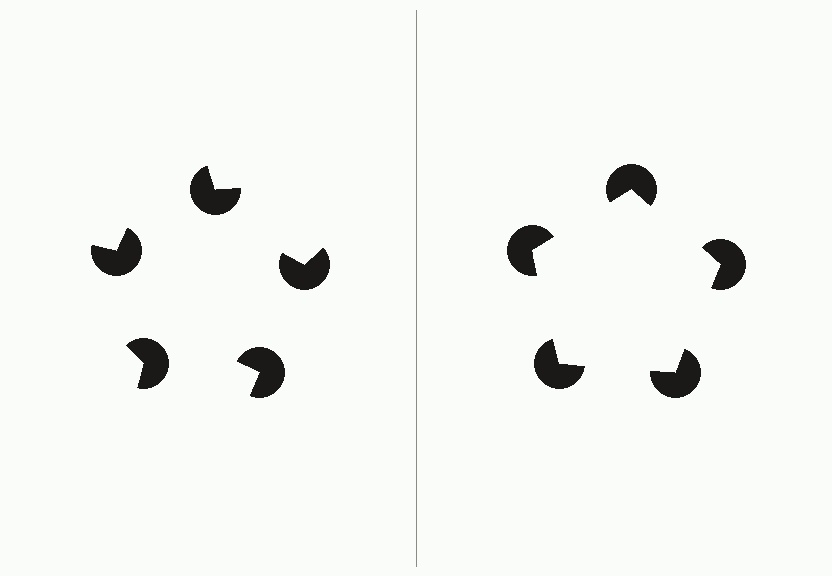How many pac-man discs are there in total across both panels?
10 — 5 on each side.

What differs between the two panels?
The pac-man discs are positioned identically on both sides; only the wedge orientations differ. On the right they align to a pentagon; on the left they are misaligned.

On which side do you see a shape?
An illusory pentagon appears on the right side. On the left side the wedge cuts are rotated, so no coherent shape forms.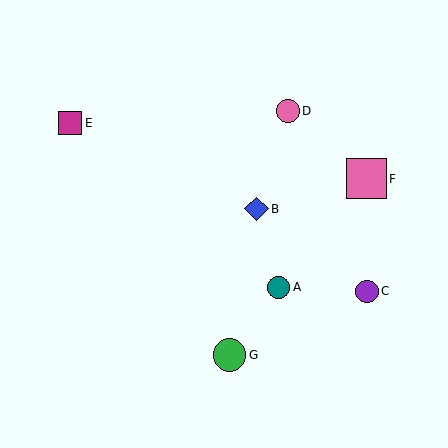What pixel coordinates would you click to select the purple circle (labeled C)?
Click at (367, 291) to select the purple circle C.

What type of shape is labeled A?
Shape A is a teal circle.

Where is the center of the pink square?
The center of the pink square is at (367, 179).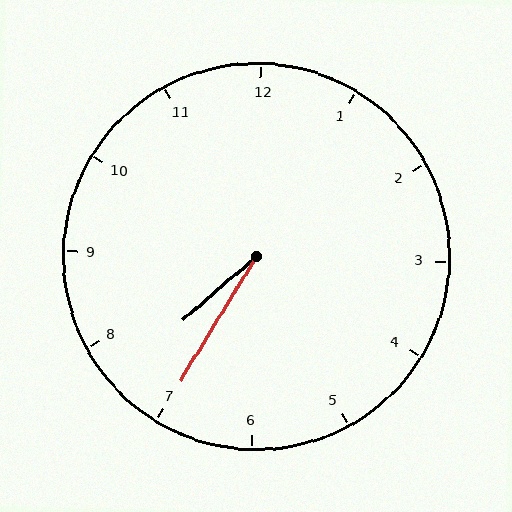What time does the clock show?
7:35.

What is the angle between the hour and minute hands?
Approximately 18 degrees.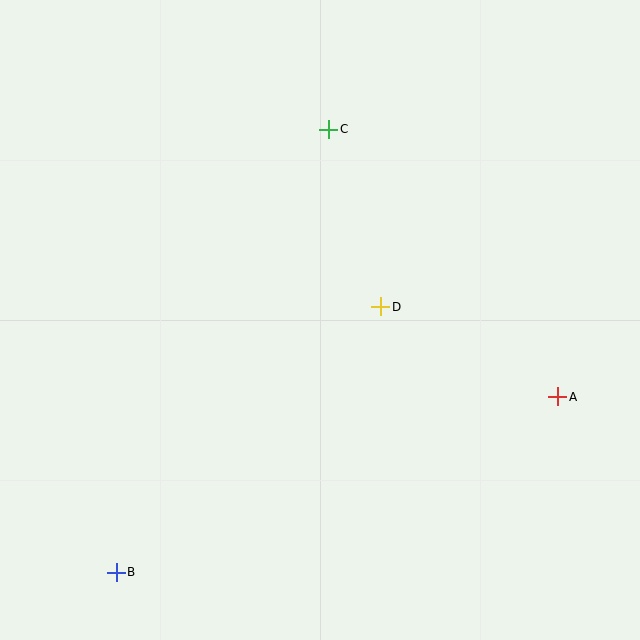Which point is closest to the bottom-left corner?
Point B is closest to the bottom-left corner.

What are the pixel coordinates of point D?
Point D is at (381, 307).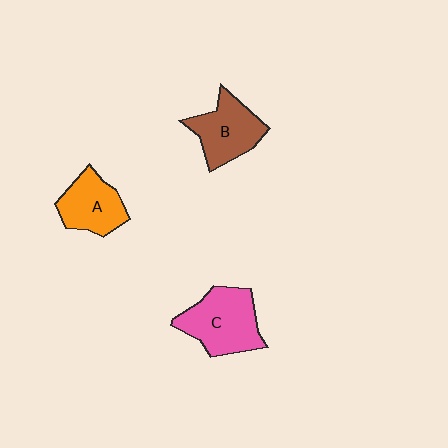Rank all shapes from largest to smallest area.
From largest to smallest: C (pink), B (brown), A (orange).